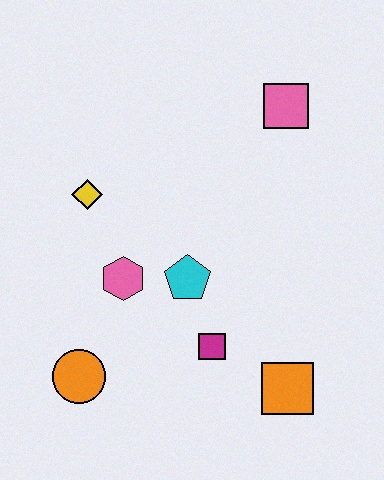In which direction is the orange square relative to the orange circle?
The orange square is to the right of the orange circle.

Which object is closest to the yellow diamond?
The pink hexagon is closest to the yellow diamond.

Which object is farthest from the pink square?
The orange circle is farthest from the pink square.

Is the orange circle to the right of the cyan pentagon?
No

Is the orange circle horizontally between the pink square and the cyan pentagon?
No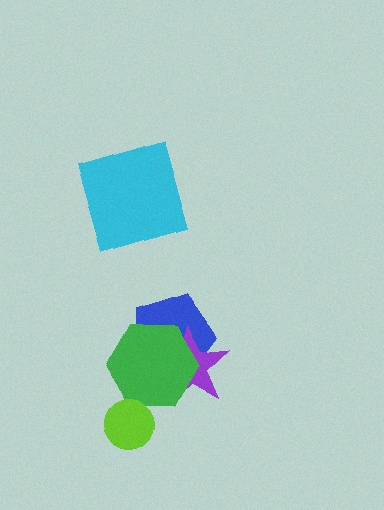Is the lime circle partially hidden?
No, no other shape covers it.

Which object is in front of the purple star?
The green hexagon is in front of the purple star.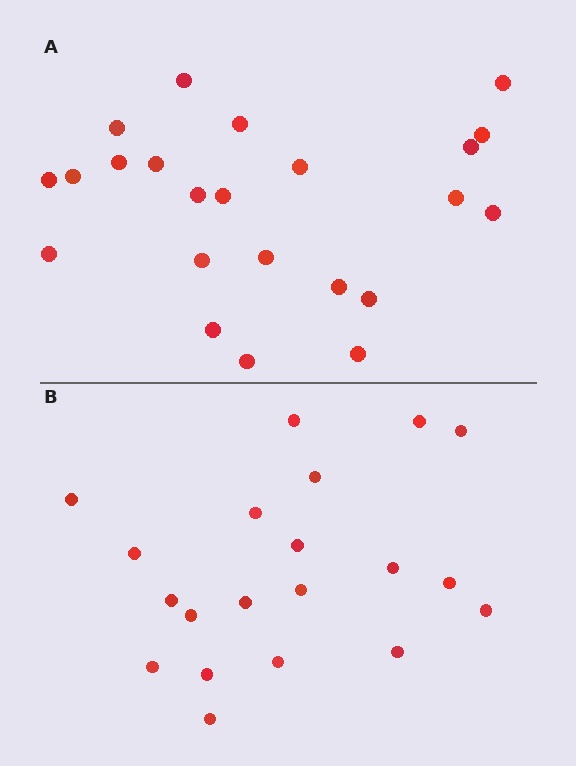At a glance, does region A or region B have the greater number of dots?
Region A (the top region) has more dots.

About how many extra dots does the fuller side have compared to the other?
Region A has just a few more — roughly 2 or 3 more dots than region B.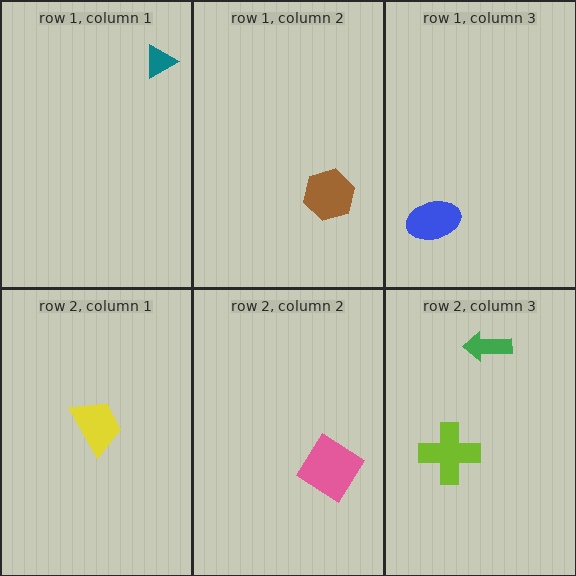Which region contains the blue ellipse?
The row 1, column 3 region.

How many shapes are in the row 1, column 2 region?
1.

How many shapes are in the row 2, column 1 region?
1.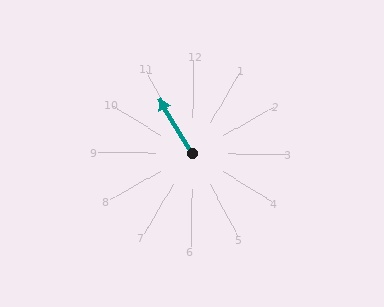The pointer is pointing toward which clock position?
Roughly 11 o'clock.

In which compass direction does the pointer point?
Northwest.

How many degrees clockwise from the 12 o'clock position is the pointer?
Approximately 328 degrees.